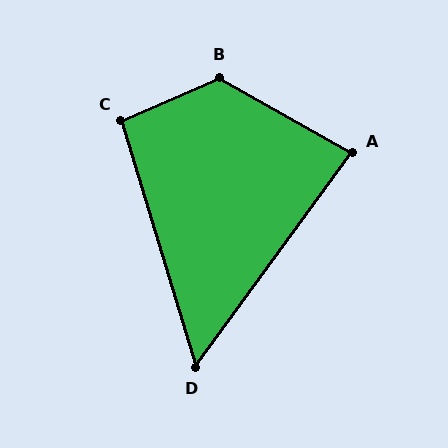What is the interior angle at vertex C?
Approximately 97 degrees (obtuse).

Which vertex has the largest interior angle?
B, at approximately 127 degrees.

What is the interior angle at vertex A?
Approximately 83 degrees (acute).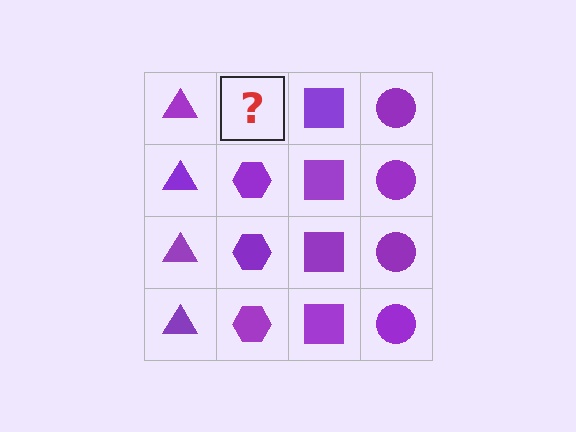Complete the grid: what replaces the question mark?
The question mark should be replaced with a purple hexagon.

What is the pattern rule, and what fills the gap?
The rule is that each column has a consistent shape. The gap should be filled with a purple hexagon.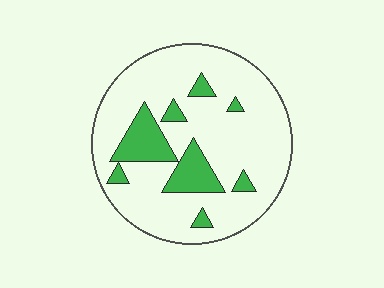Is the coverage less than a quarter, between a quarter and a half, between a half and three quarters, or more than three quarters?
Less than a quarter.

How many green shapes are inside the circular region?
8.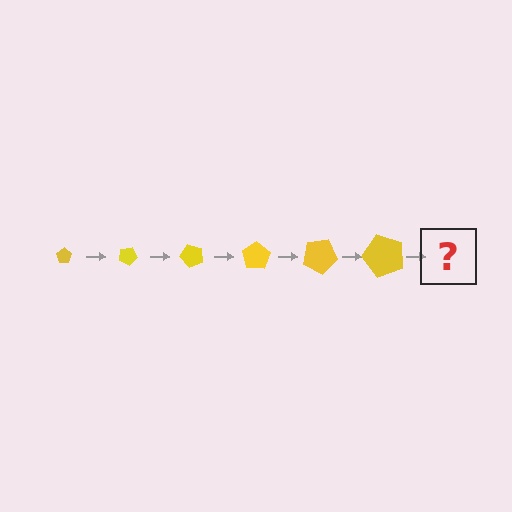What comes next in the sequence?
The next element should be a pentagon, larger than the previous one and rotated 150 degrees from the start.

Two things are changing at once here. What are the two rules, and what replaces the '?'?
The two rules are that the pentagon grows larger each step and it rotates 25 degrees each step. The '?' should be a pentagon, larger than the previous one and rotated 150 degrees from the start.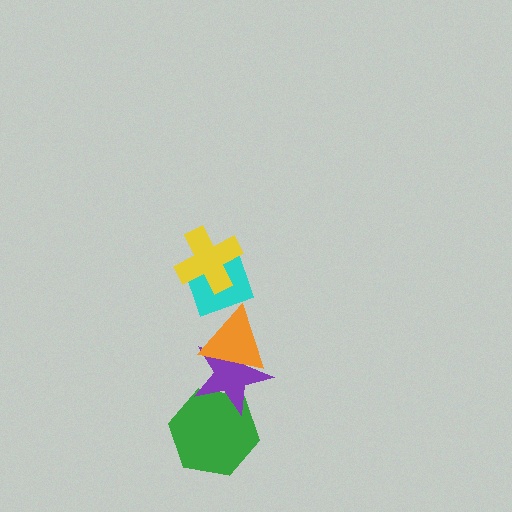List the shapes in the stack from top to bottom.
From top to bottom: the yellow cross, the cyan diamond, the orange triangle, the purple star, the green hexagon.